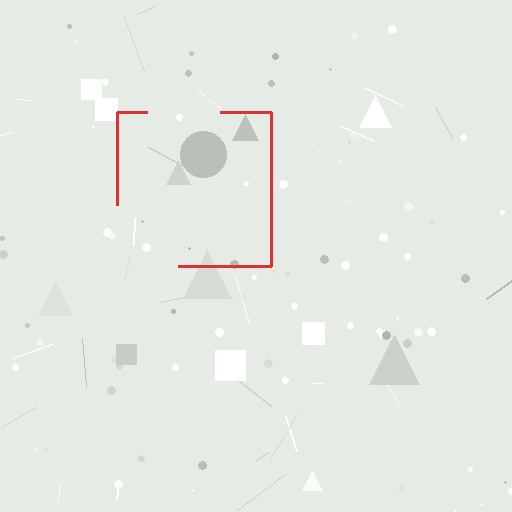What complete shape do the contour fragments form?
The contour fragments form a square.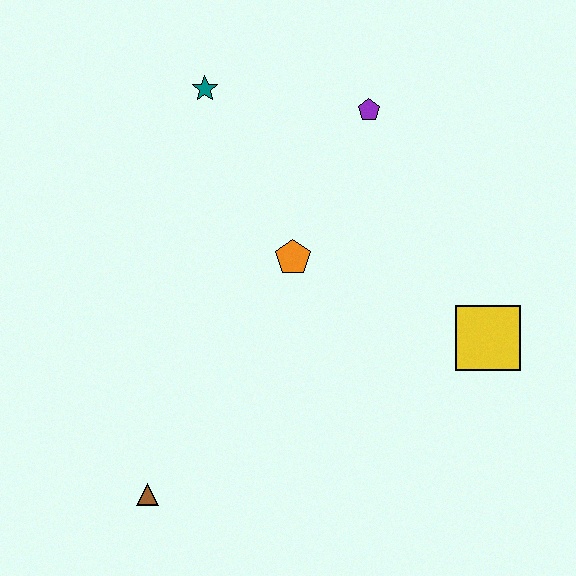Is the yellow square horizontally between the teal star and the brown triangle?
No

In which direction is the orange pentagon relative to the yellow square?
The orange pentagon is to the left of the yellow square.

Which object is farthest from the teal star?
The brown triangle is farthest from the teal star.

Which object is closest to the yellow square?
The orange pentagon is closest to the yellow square.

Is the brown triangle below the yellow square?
Yes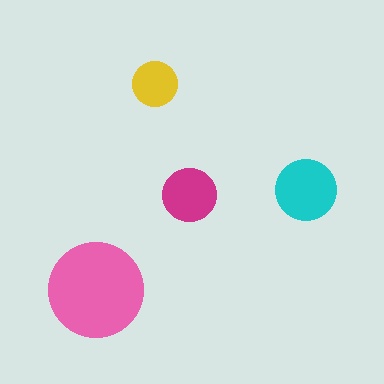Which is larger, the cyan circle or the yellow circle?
The cyan one.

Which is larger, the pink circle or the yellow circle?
The pink one.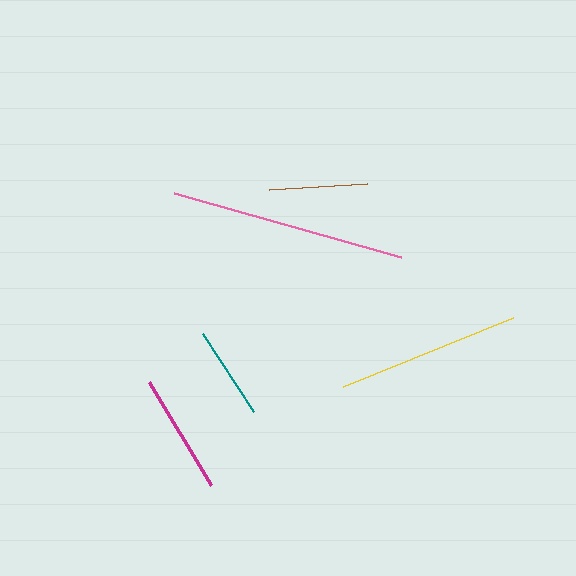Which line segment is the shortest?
The teal line is the shortest at approximately 93 pixels.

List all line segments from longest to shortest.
From longest to shortest: pink, yellow, magenta, brown, teal.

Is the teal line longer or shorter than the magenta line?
The magenta line is longer than the teal line.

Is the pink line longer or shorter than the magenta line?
The pink line is longer than the magenta line.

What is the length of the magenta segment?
The magenta segment is approximately 121 pixels long.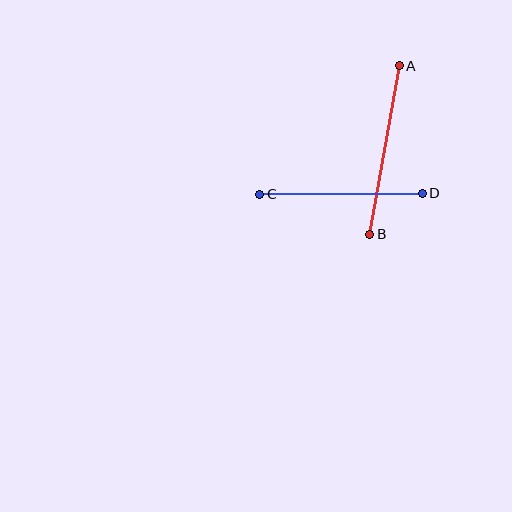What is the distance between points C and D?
The distance is approximately 163 pixels.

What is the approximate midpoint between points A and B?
The midpoint is at approximately (385, 150) pixels.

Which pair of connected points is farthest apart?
Points A and B are farthest apart.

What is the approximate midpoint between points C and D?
The midpoint is at approximately (341, 194) pixels.